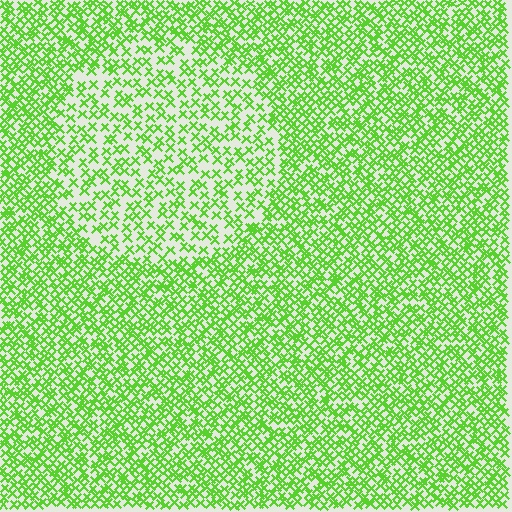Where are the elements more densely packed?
The elements are more densely packed outside the circle boundary.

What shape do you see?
I see a circle.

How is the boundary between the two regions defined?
The boundary is defined by a change in element density (approximately 1.8x ratio). All elements are the same color, size, and shape.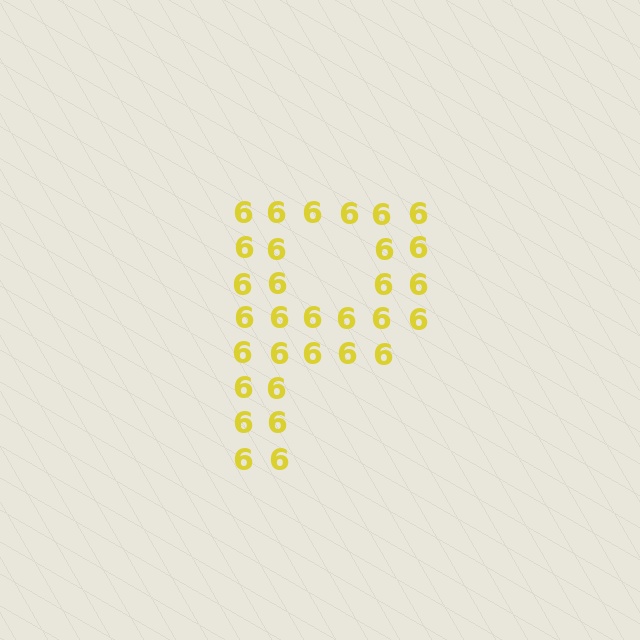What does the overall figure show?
The overall figure shows the letter P.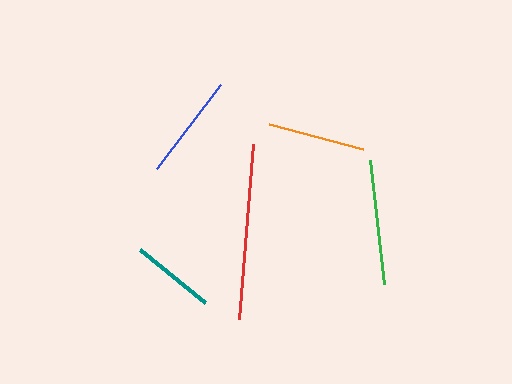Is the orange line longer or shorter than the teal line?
The orange line is longer than the teal line.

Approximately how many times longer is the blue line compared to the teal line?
The blue line is approximately 1.3 times the length of the teal line.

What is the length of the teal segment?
The teal segment is approximately 84 pixels long.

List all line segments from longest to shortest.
From longest to shortest: red, green, blue, orange, teal.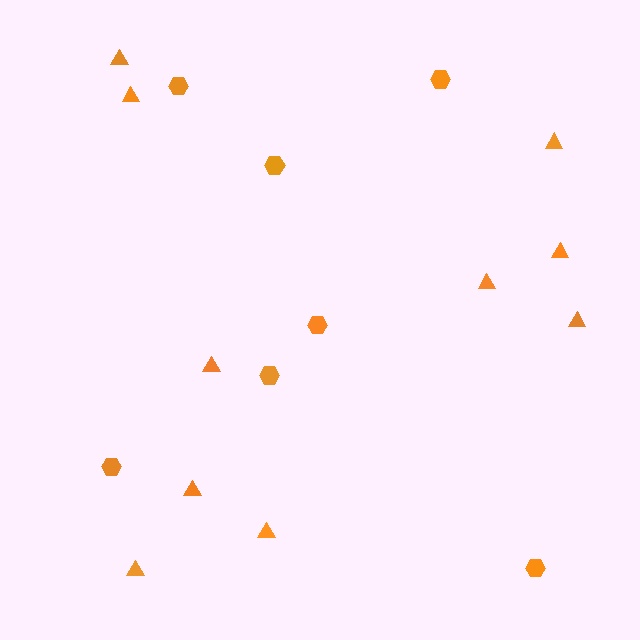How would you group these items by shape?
There are 2 groups: one group of hexagons (7) and one group of triangles (10).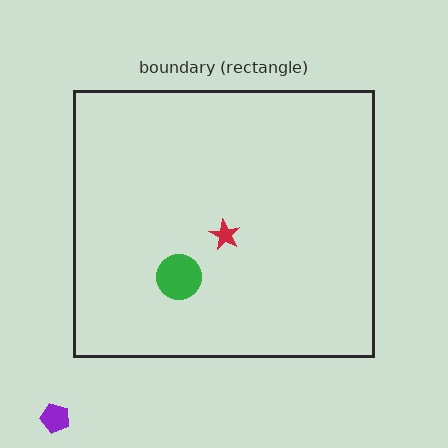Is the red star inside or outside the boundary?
Inside.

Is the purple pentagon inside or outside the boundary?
Outside.